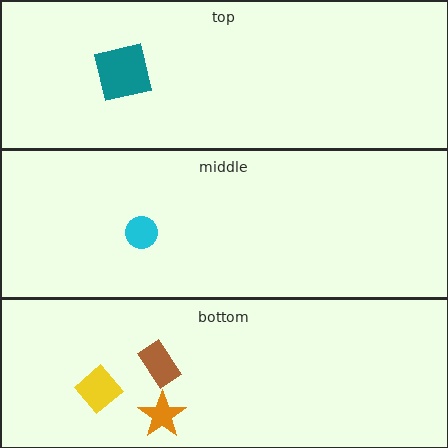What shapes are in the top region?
The teal square.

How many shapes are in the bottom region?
3.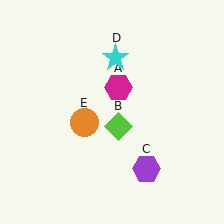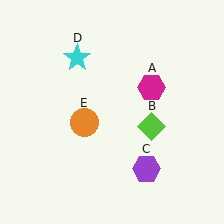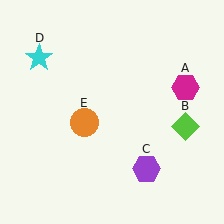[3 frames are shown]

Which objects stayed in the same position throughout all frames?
Purple hexagon (object C) and orange circle (object E) remained stationary.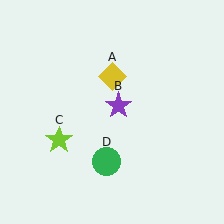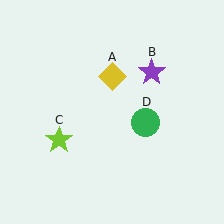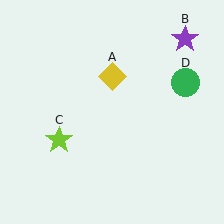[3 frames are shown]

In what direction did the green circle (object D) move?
The green circle (object D) moved up and to the right.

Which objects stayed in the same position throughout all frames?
Yellow diamond (object A) and lime star (object C) remained stationary.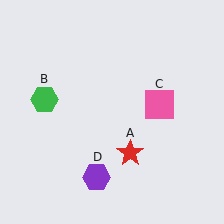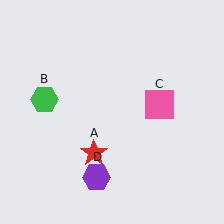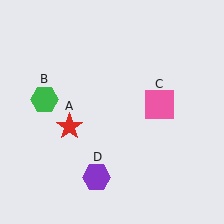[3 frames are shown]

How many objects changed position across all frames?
1 object changed position: red star (object A).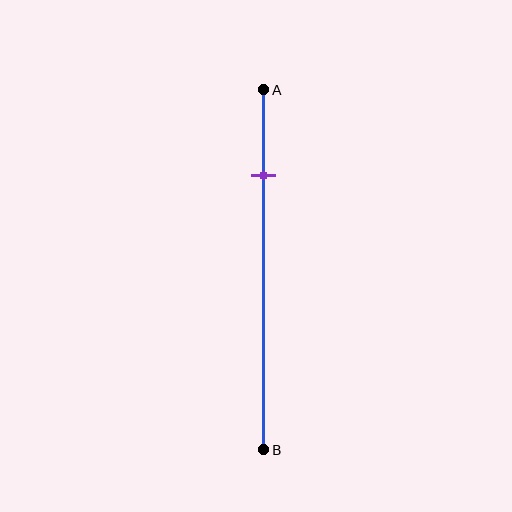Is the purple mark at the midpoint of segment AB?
No, the mark is at about 25% from A, not at the 50% midpoint.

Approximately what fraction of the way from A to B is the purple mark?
The purple mark is approximately 25% of the way from A to B.